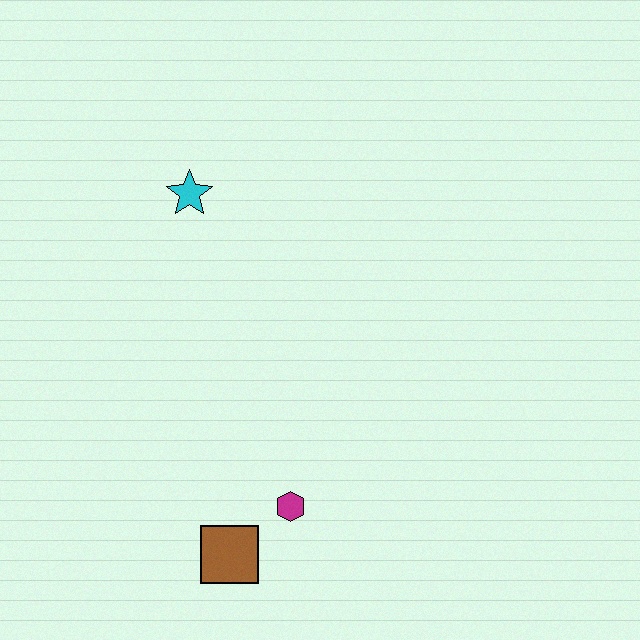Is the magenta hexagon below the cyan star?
Yes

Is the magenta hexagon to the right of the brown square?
Yes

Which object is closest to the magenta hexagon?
The brown square is closest to the magenta hexagon.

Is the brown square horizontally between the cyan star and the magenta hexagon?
Yes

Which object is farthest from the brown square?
The cyan star is farthest from the brown square.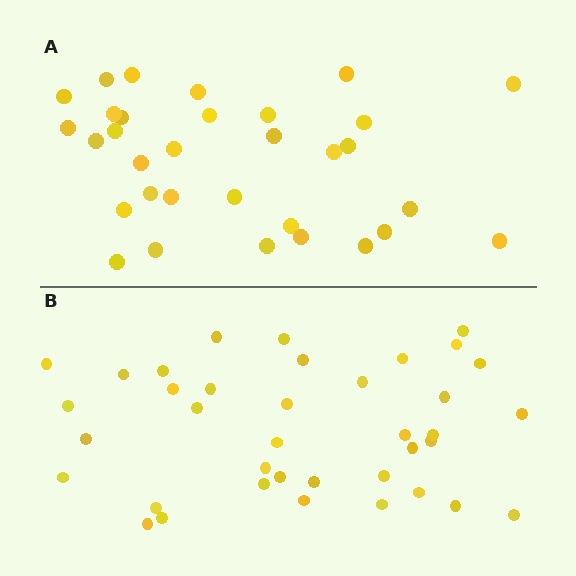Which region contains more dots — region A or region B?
Region B (the bottom region) has more dots.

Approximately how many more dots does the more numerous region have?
Region B has about 6 more dots than region A.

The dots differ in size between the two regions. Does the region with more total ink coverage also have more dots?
No. Region A has more total ink coverage because its dots are larger, but region B actually contains more individual dots. Total area can be misleading — the number of items is what matters here.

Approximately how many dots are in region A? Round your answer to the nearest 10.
About 30 dots. (The exact count is 32, which rounds to 30.)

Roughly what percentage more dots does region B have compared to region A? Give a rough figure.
About 20% more.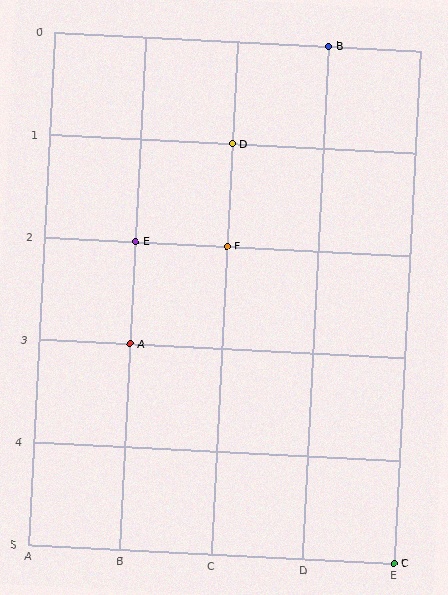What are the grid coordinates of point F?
Point F is at grid coordinates (C, 2).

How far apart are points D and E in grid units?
Points D and E are 1 column and 1 row apart (about 1.4 grid units diagonally).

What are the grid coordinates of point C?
Point C is at grid coordinates (E, 5).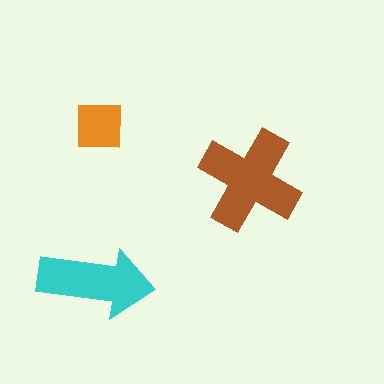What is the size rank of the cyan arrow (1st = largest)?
2nd.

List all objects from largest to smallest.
The brown cross, the cyan arrow, the orange square.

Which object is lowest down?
The cyan arrow is bottommost.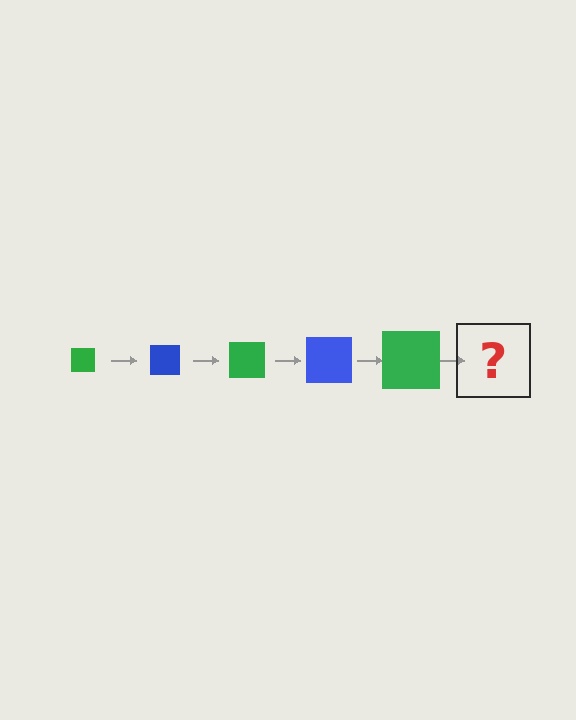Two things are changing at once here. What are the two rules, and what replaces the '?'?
The two rules are that the square grows larger each step and the color cycles through green and blue. The '?' should be a blue square, larger than the previous one.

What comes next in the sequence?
The next element should be a blue square, larger than the previous one.